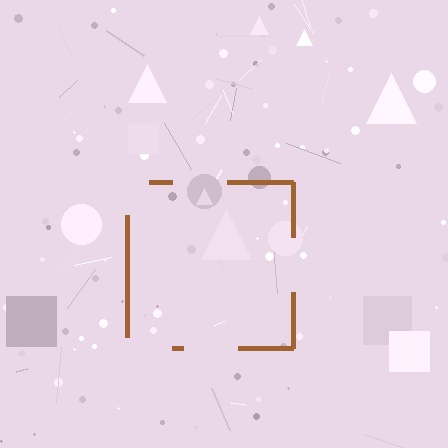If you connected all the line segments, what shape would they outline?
They would outline a square.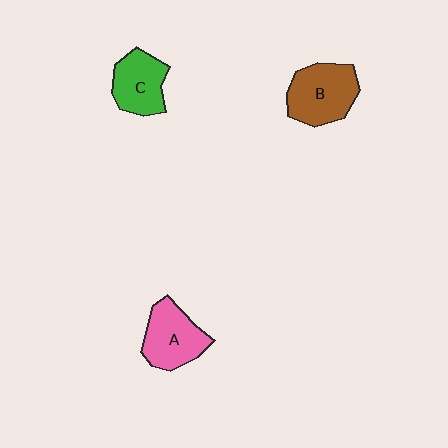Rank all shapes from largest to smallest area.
From largest to smallest: B (brown), A (pink), C (green).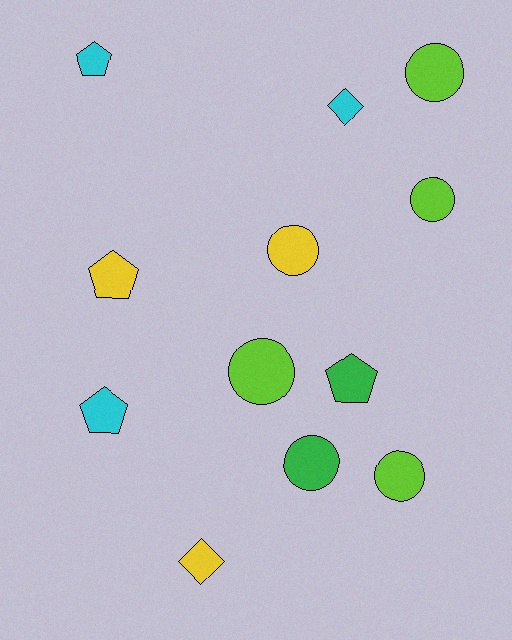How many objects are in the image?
There are 12 objects.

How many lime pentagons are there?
There are no lime pentagons.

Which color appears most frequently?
Lime, with 4 objects.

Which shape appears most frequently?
Circle, with 6 objects.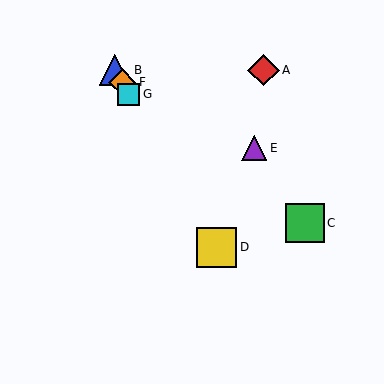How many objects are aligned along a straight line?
4 objects (B, D, F, G) are aligned along a straight line.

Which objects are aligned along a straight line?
Objects B, D, F, G are aligned along a straight line.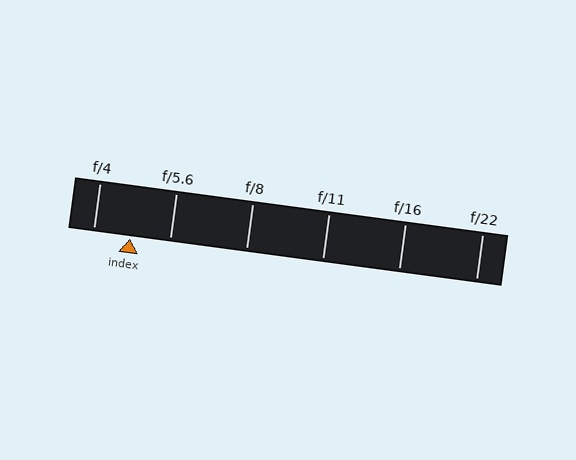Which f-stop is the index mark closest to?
The index mark is closest to f/4.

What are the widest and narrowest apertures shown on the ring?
The widest aperture shown is f/4 and the narrowest is f/22.